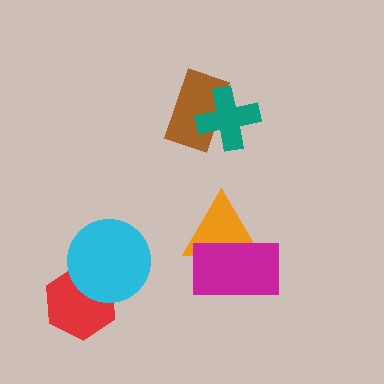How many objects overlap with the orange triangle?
1 object overlaps with the orange triangle.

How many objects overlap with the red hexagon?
1 object overlaps with the red hexagon.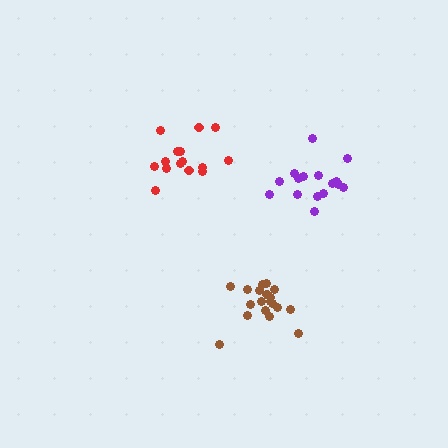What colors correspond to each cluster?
The clusters are colored: red, purple, brown.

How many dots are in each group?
Group 1: 15 dots, Group 2: 16 dots, Group 3: 19 dots (50 total).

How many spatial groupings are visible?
There are 3 spatial groupings.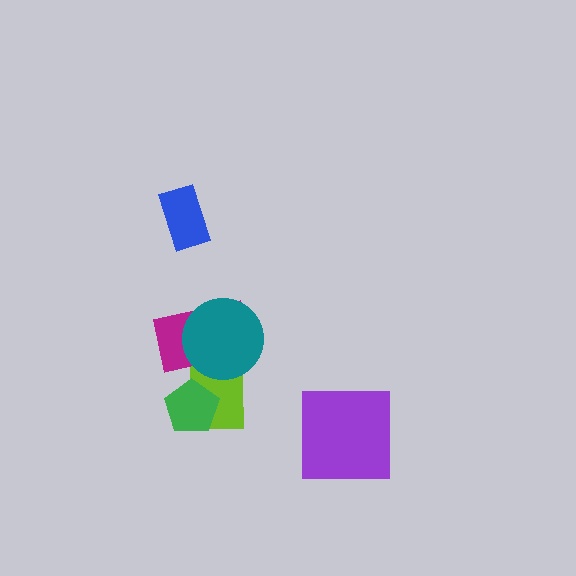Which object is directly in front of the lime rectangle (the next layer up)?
The green pentagon is directly in front of the lime rectangle.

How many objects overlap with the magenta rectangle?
2 objects overlap with the magenta rectangle.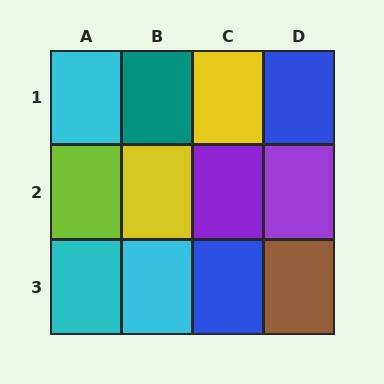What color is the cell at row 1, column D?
Blue.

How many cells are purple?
2 cells are purple.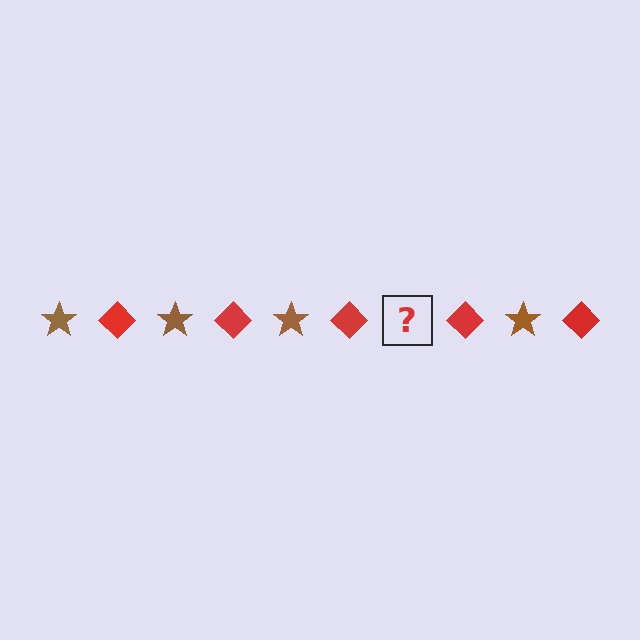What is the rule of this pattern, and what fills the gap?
The rule is that the pattern alternates between brown star and red diamond. The gap should be filled with a brown star.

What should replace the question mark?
The question mark should be replaced with a brown star.